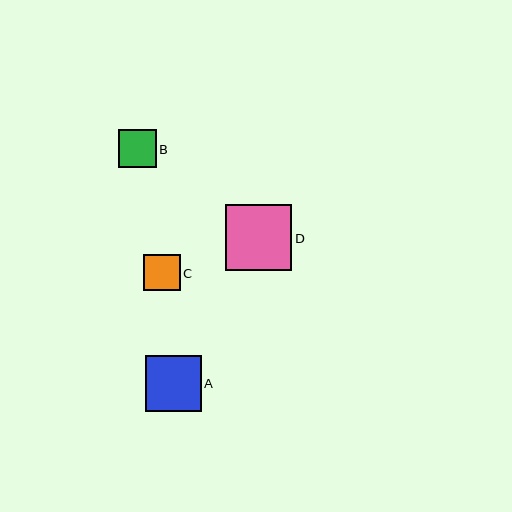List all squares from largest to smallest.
From largest to smallest: D, A, B, C.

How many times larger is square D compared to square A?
Square D is approximately 1.2 times the size of square A.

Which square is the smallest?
Square C is the smallest with a size of approximately 36 pixels.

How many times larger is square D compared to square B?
Square D is approximately 1.8 times the size of square B.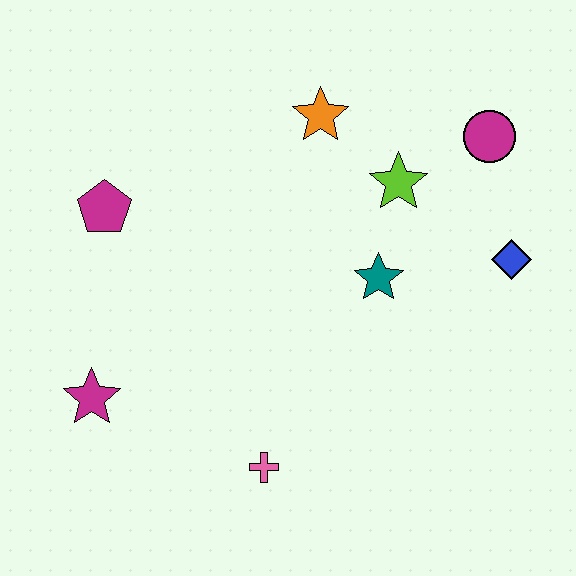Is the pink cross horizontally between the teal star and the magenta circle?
No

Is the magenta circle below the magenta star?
No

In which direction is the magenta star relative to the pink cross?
The magenta star is to the left of the pink cross.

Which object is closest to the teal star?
The lime star is closest to the teal star.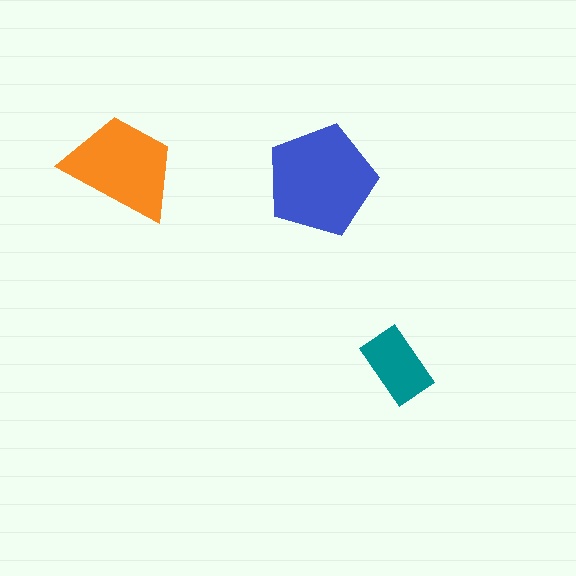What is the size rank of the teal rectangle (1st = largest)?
3rd.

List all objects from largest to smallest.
The blue pentagon, the orange trapezoid, the teal rectangle.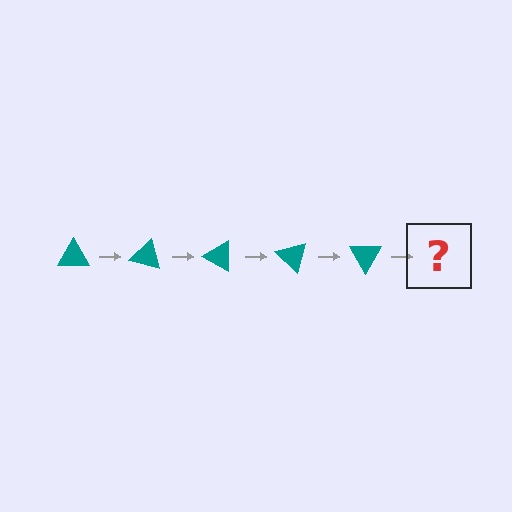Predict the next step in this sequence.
The next step is a teal triangle rotated 75 degrees.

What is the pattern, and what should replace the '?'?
The pattern is that the triangle rotates 15 degrees each step. The '?' should be a teal triangle rotated 75 degrees.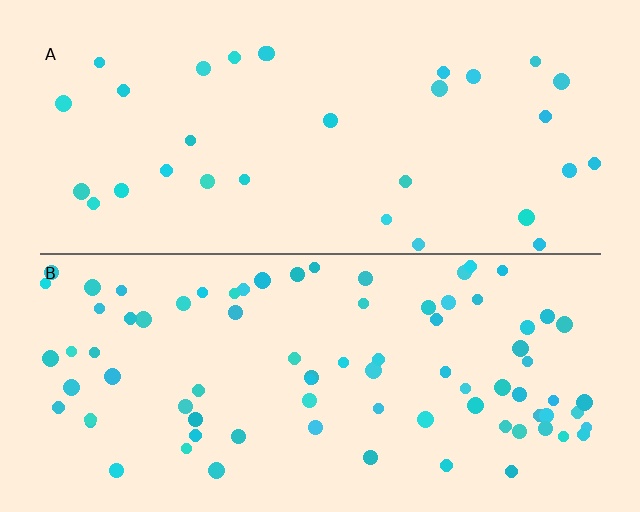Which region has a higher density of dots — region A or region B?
B (the bottom).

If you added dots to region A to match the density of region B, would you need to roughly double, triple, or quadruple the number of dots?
Approximately triple.